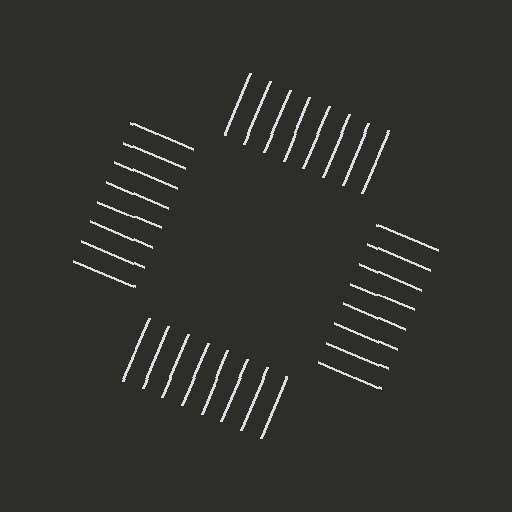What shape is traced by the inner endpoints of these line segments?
An illusory square — the line segments terminate on its edges but no continuous stroke is drawn.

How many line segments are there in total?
32 — 8 along each of the 4 edges.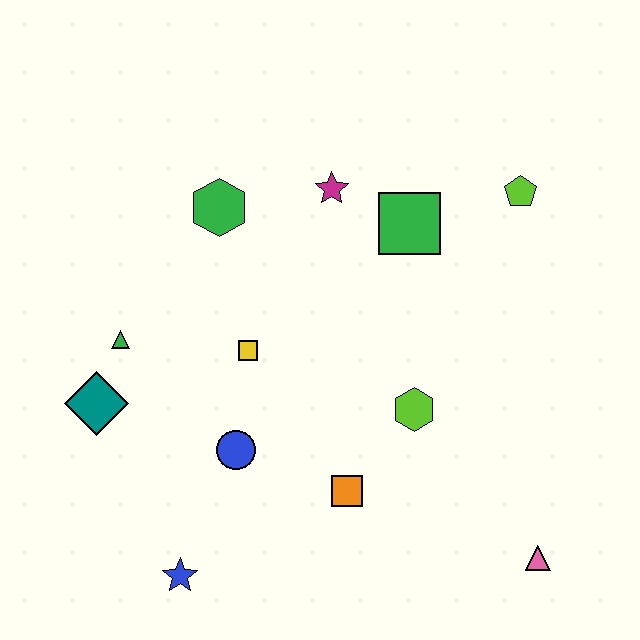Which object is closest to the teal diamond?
The green triangle is closest to the teal diamond.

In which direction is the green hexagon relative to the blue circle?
The green hexagon is above the blue circle.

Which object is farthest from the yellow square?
The pink triangle is farthest from the yellow square.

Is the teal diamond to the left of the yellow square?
Yes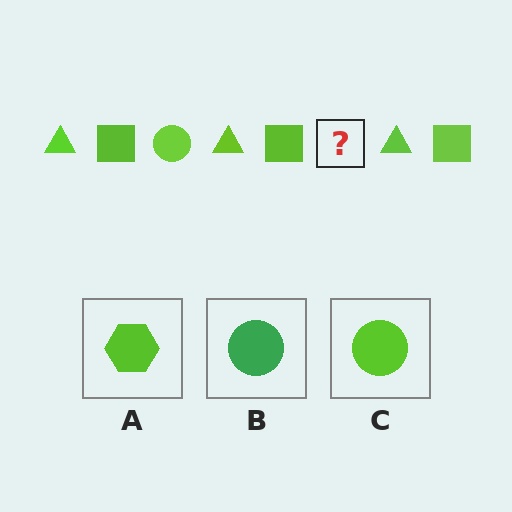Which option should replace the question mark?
Option C.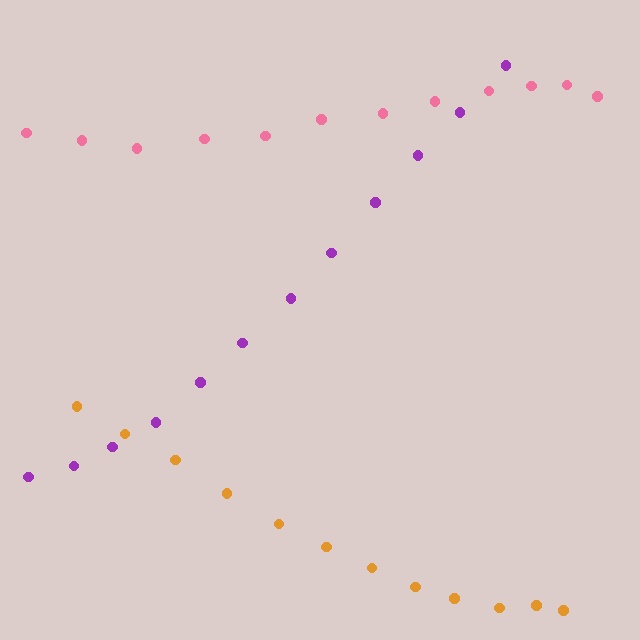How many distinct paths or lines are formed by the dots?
There are 3 distinct paths.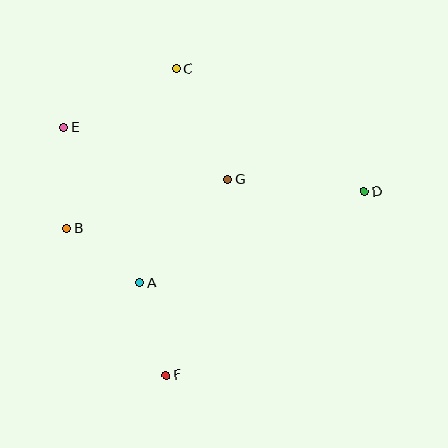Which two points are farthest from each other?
Points D and E are farthest from each other.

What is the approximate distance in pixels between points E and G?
The distance between E and G is approximately 172 pixels.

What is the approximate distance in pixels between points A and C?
The distance between A and C is approximately 217 pixels.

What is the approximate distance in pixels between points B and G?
The distance between B and G is approximately 168 pixels.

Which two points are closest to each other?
Points A and B are closest to each other.